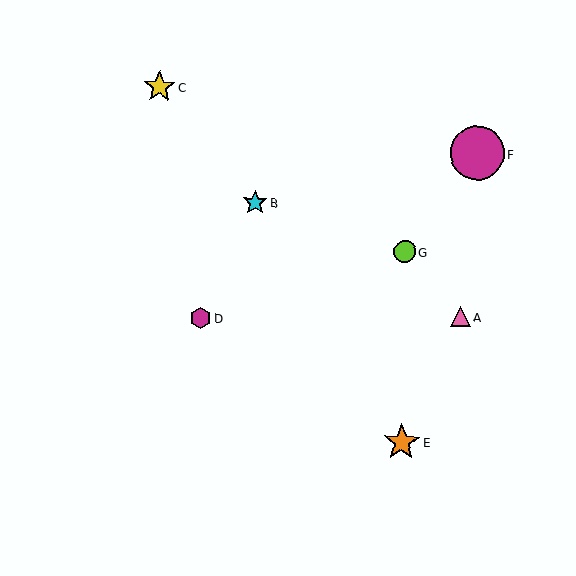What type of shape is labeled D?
Shape D is a magenta hexagon.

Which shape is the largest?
The magenta circle (labeled F) is the largest.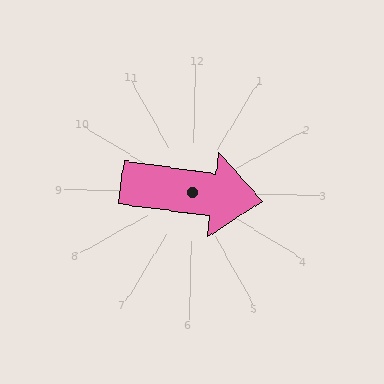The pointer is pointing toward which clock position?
Roughly 3 o'clock.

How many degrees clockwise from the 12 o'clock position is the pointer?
Approximately 96 degrees.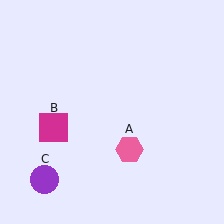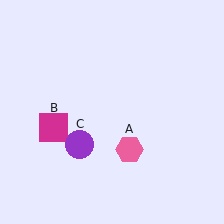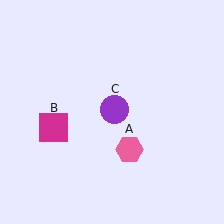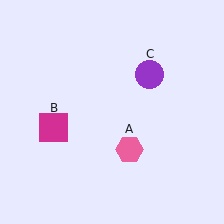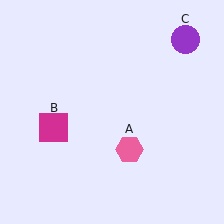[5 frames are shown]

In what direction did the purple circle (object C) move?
The purple circle (object C) moved up and to the right.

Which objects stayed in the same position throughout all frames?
Pink hexagon (object A) and magenta square (object B) remained stationary.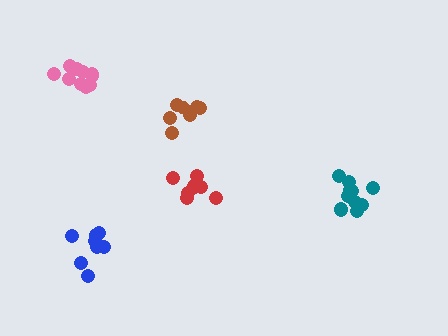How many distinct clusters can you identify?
There are 5 distinct clusters.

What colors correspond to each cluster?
The clusters are colored: blue, red, teal, pink, brown.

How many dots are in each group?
Group 1: 8 dots, Group 2: 8 dots, Group 3: 11 dots, Group 4: 10 dots, Group 5: 7 dots (44 total).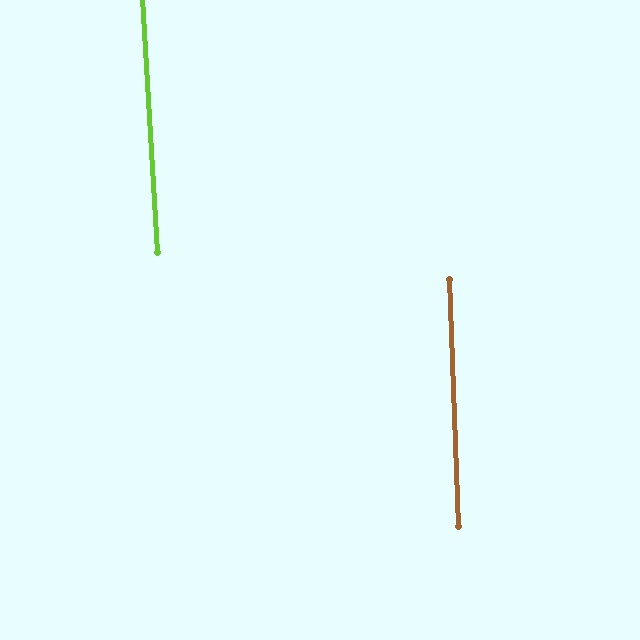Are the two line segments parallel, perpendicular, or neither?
Parallel — their directions differ by only 1.1°.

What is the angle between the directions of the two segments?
Approximately 1 degree.